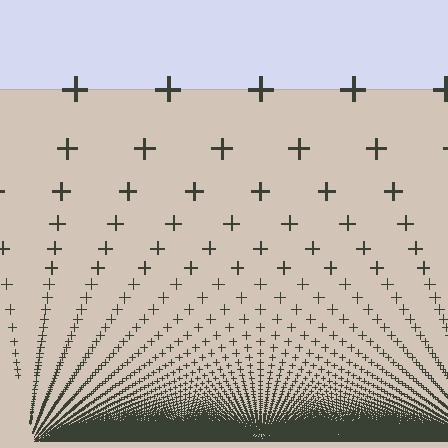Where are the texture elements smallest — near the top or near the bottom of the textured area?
Near the bottom.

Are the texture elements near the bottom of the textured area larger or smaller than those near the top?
Smaller. The gradient is inverted — elements near the bottom are smaller and denser.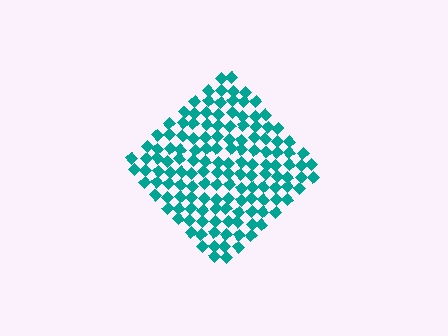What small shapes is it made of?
It is made of small diamonds.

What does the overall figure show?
The overall figure shows a diamond.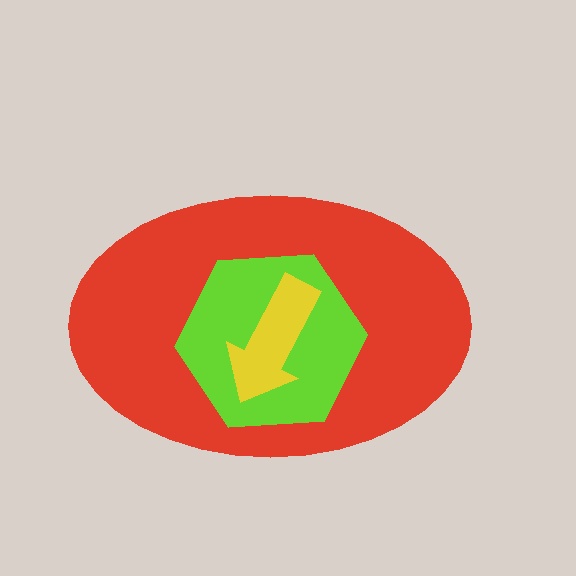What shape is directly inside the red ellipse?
The lime hexagon.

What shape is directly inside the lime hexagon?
The yellow arrow.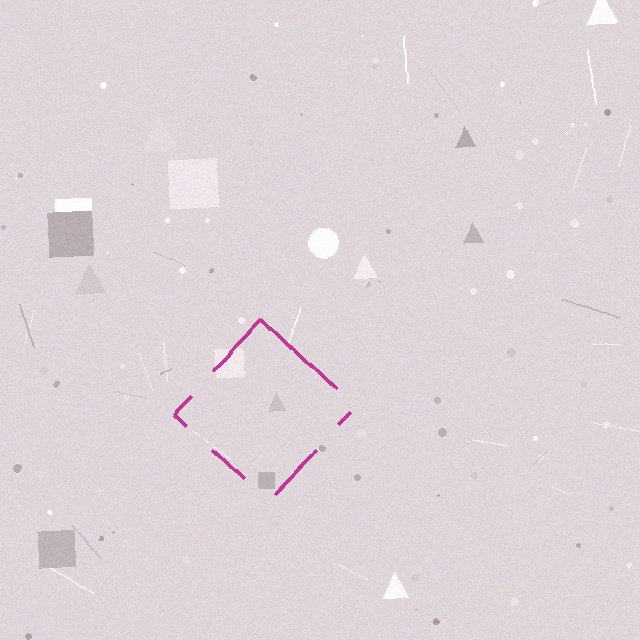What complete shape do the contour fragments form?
The contour fragments form a diamond.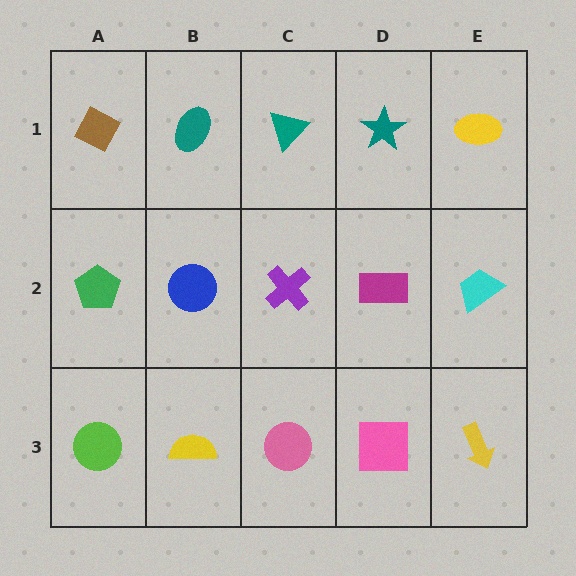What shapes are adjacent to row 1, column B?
A blue circle (row 2, column B), a brown diamond (row 1, column A), a teal triangle (row 1, column C).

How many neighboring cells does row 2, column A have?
3.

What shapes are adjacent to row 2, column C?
A teal triangle (row 1, column C), a pink circle (row 3, column C), a blue circle (row 2, column B), a magenta rectangle (row 2, column D).